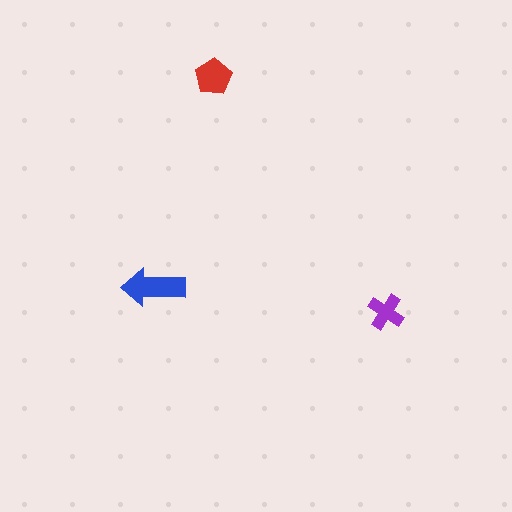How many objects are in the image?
There are 3 objects in the image.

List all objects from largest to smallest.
The blue arrow, the red pentagon, the purple cross.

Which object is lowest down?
The purple cross is bottommost.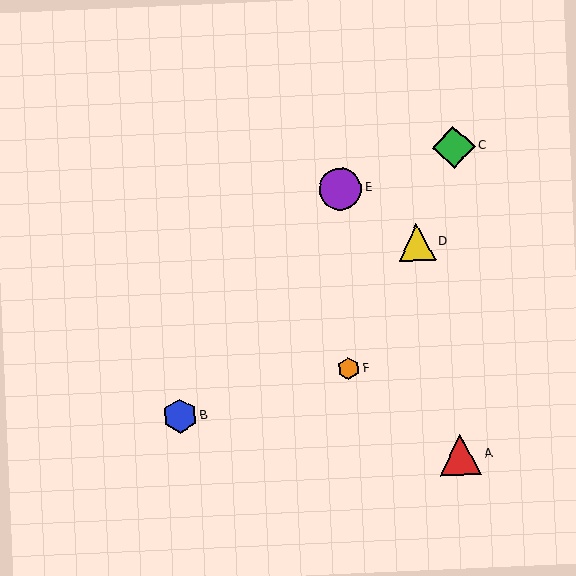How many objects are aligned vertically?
2 objects (E, F) are aligned vertically.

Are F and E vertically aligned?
Yes, both are at x≈348.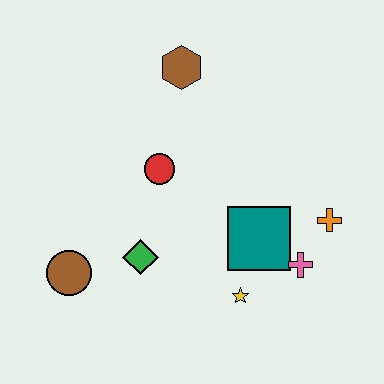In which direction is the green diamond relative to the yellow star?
The green diamond is to the left of the yellow star.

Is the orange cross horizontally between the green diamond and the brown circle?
No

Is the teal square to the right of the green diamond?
Yes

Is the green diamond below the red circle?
Yes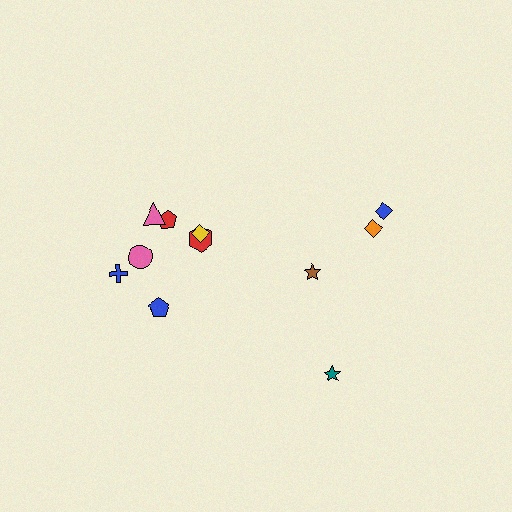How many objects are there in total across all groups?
There are 11 objects.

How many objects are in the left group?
There are 7 objects.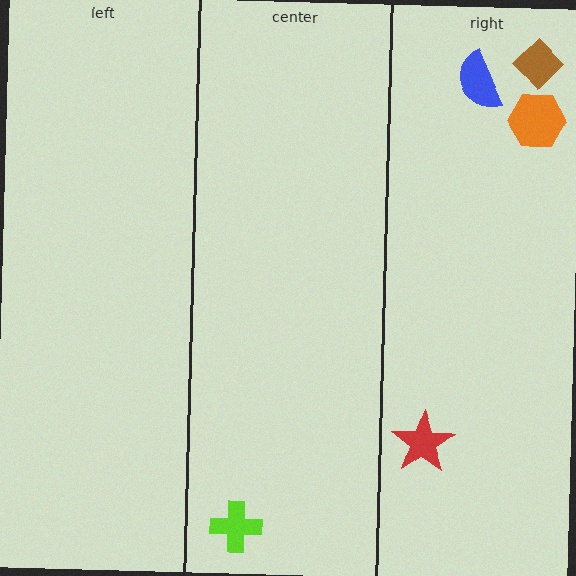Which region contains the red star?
The right region.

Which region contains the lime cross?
The center region.